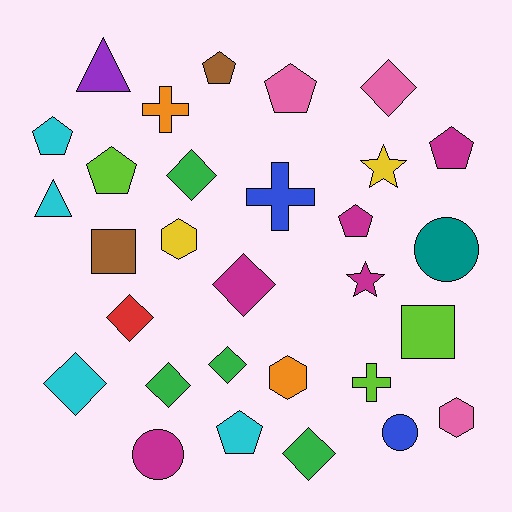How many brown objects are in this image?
There are 2 brown objects.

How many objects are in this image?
There are 30 objects.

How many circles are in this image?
There are 3 circles.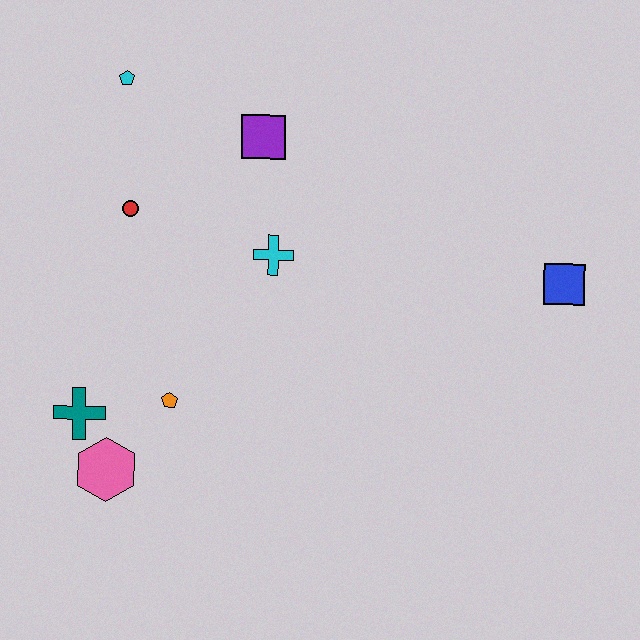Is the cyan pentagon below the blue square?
No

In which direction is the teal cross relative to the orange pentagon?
The teal cross is to the left of the orange pentagon.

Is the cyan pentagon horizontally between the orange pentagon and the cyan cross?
No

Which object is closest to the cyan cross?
The purple square is closest to the cyan cross.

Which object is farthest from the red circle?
The blue square is farthest from the red circle.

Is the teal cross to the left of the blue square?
Yes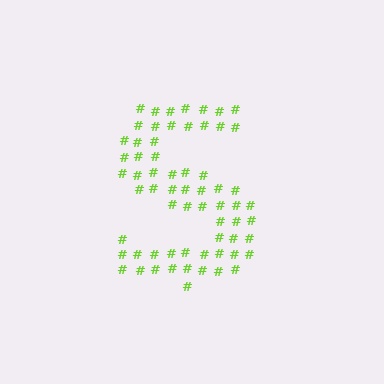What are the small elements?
The small elements are hash symbols.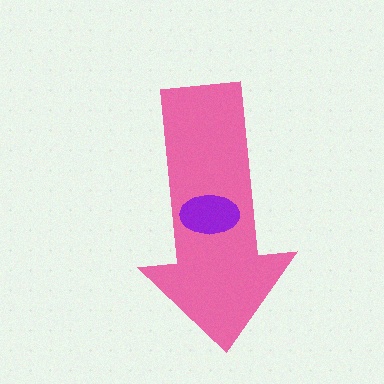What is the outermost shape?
The pink arrow.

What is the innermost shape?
The purple ellipse.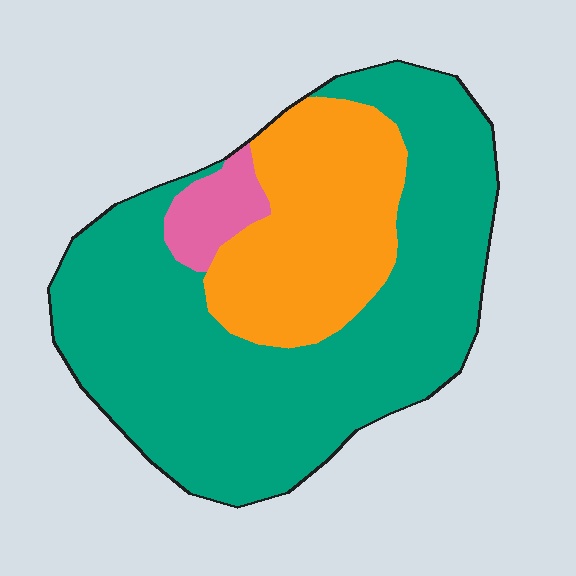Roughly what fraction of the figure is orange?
Orange covers 27% of the figure.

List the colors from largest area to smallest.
From largest to smallest: teal, orange, pink.